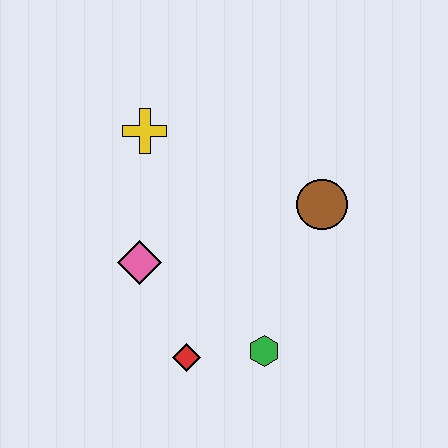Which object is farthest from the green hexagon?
The yellow cross is farthest from the green hexagon.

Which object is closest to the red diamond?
The green hexagon is closest to the red diamond.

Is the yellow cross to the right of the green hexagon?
No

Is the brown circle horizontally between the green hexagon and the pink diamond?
No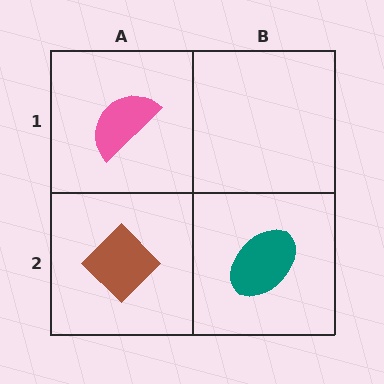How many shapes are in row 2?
2 shapes.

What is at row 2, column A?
A brown diamond.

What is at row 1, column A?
A pink semicircle.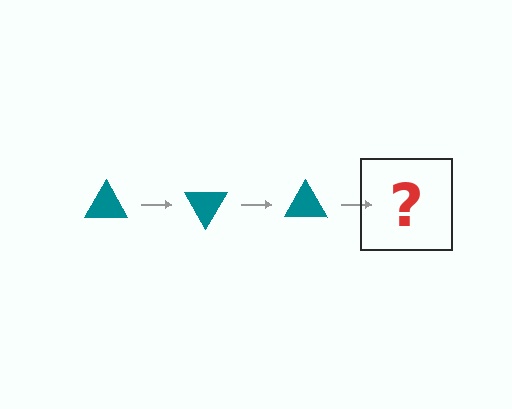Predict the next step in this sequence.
The next step is a teal triangle rotated 180 degrees.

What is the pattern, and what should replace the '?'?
The pattern is that the triangle rotates 60 degrees each step. The '?' should be a teal triangle rotated 180 degrees.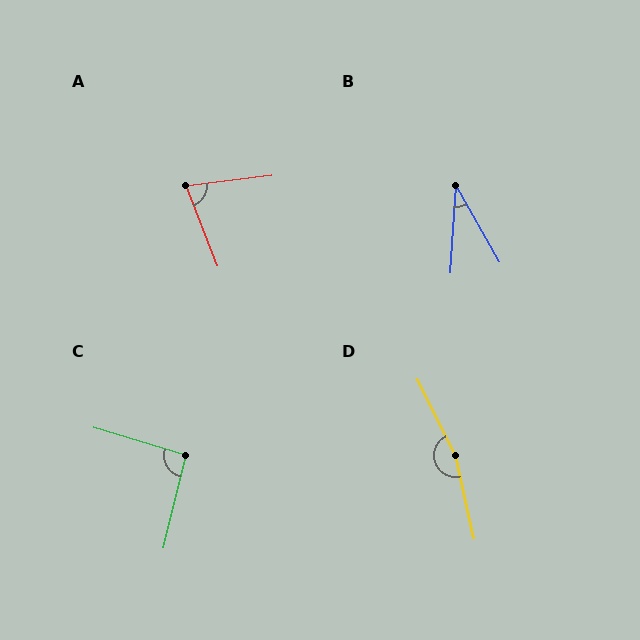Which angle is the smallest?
B, at approximately 33 degrees.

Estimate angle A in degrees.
Approximately 75 degrees.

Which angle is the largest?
D, at approximately 166 degrees.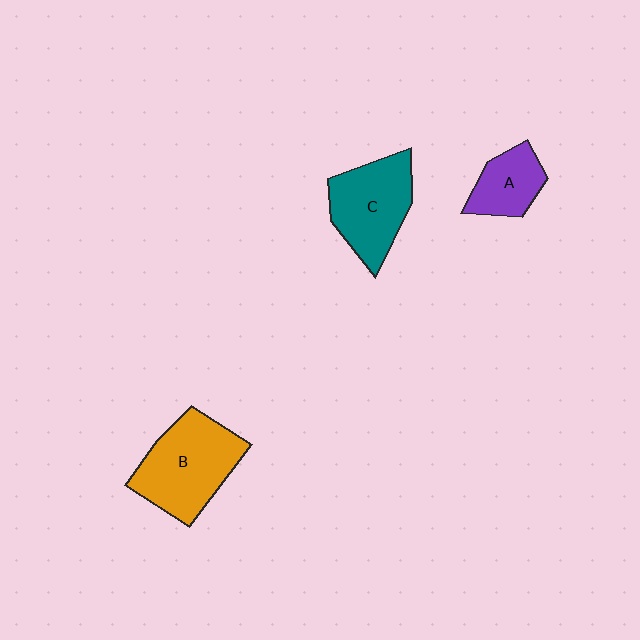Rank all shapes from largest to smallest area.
From largest to smallest: B (orange), C (teal), A (purple).